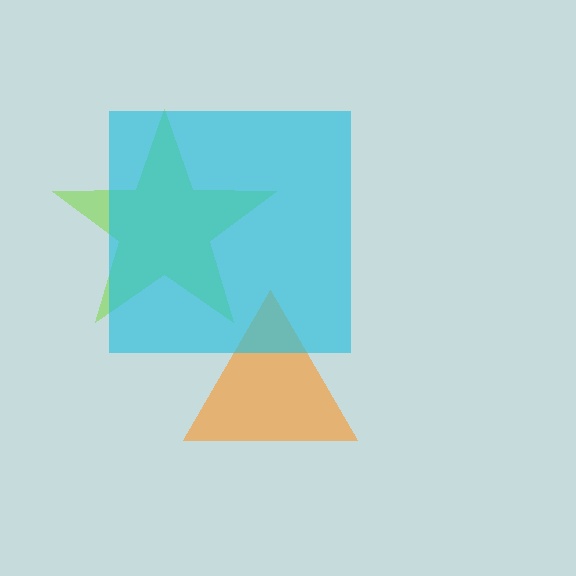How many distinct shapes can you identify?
There are 3 distinct shapes: an orange triangle, a lime star, a cyan square.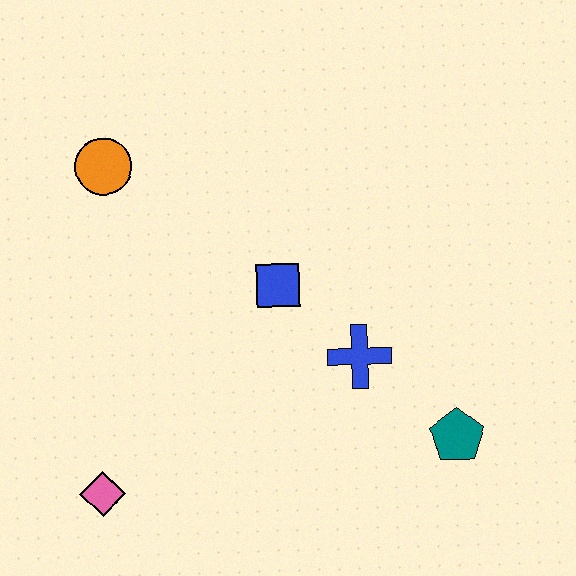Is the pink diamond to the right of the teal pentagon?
No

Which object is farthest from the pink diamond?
The teal pentagon is farthest from the pink diamond.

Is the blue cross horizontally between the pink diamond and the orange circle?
No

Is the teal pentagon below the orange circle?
Yes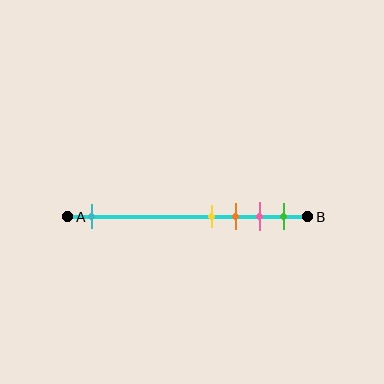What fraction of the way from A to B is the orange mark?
The orange mark is approximately 70% (0.7) of the way from A to B.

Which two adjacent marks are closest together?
The yellow and orange marks are the closest adjacent pair.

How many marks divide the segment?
There are 5 marks dividing the segment.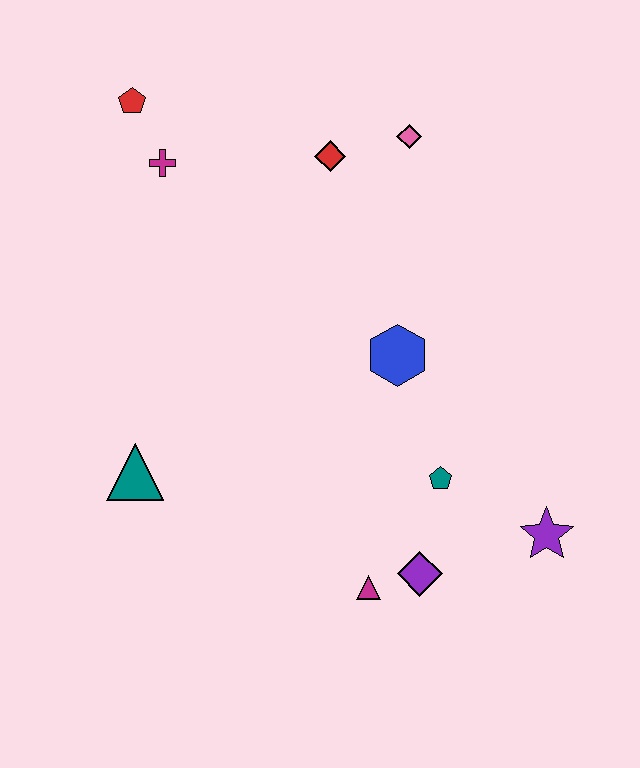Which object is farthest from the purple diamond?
The red pentagon is farthest from the purple diamond.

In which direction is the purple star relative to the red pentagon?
The purple star is below the red pentagon.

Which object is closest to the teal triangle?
The magenta triangle is closest to the teal triangle.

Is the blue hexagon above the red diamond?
No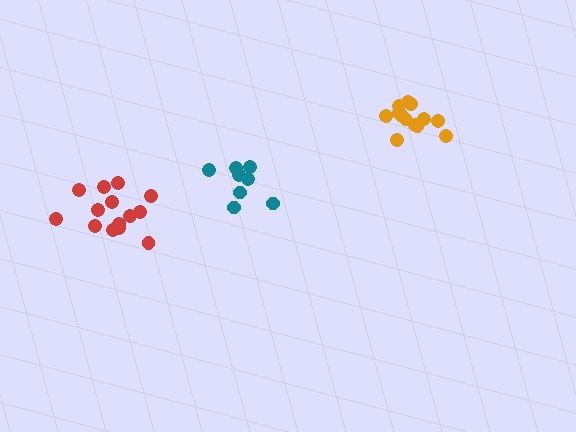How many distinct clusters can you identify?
There are 3 distinct clusters.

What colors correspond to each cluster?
The clusters are colored: teal, red, orange.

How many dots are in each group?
Group 1: 8 dots, Group 2: 14 dots, Group 3: 14 dots (36 total).